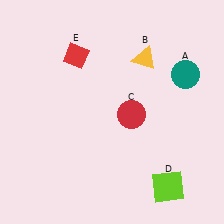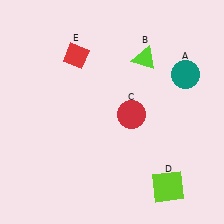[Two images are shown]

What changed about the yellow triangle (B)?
In Image 1, B is yellow. In Image 2, it changed to lime.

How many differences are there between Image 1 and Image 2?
There is 1 difference between the two images.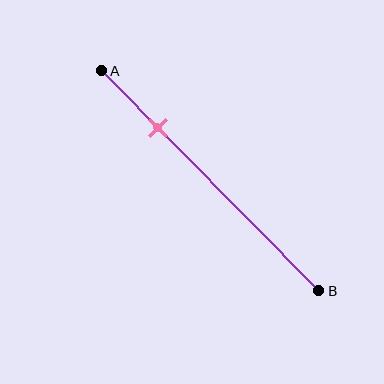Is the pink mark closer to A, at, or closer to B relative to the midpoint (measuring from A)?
The pink mark is closer to point A than the midpoint of segment AB.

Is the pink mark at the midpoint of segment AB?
No, the mark is at about 25% from A, not at the 50% midpoint.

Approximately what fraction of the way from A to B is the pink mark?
The pink mark is approximately 25% of the way from A to B.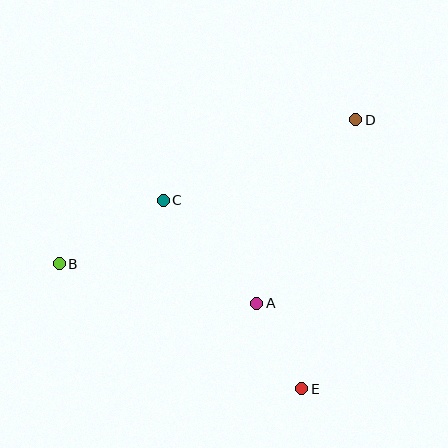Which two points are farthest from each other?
Points B and D are farthest from each other.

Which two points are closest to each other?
Points A and E are closest to each other.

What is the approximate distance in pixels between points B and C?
The distance between B and C is approximately 122 pixels.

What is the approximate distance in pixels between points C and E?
The distance between C and E is approximately 234 pixels.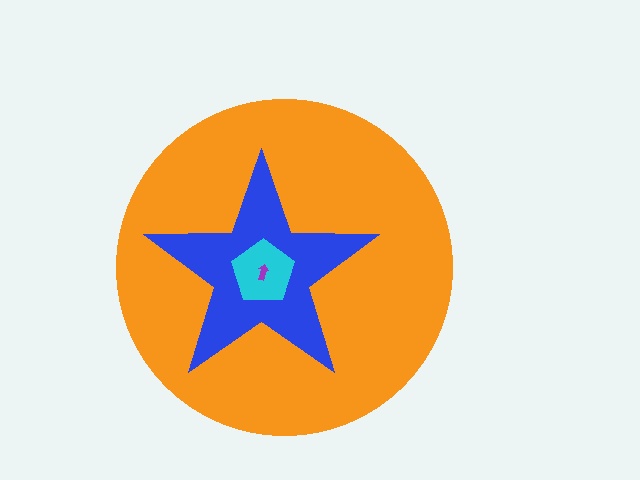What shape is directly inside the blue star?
The cyan pentagon.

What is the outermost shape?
The orange circle.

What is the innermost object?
The purple arrow.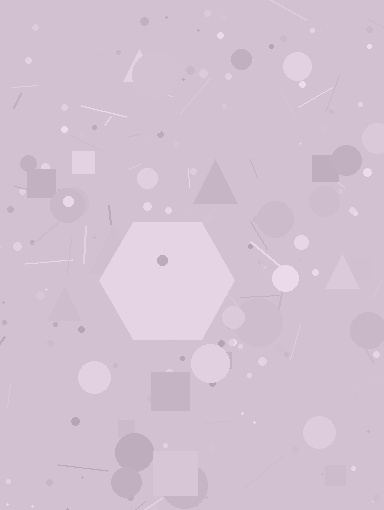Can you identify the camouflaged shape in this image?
The camouflaged shape is a hexagon.